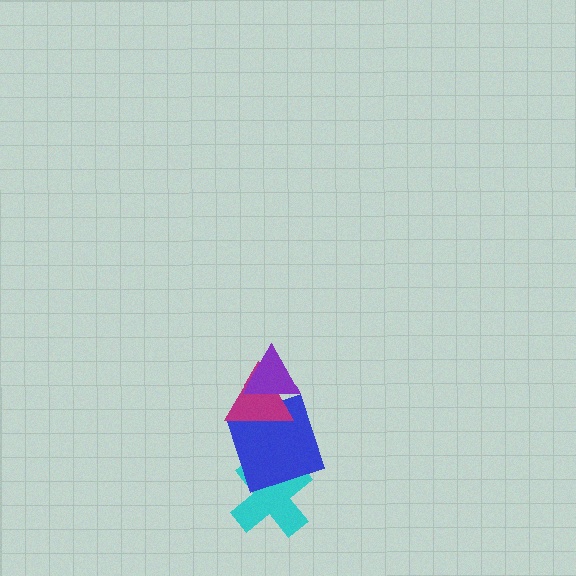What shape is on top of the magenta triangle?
The purple triangle is on top of the magenta triangle.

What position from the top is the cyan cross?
The cyan cross is 4th from the top.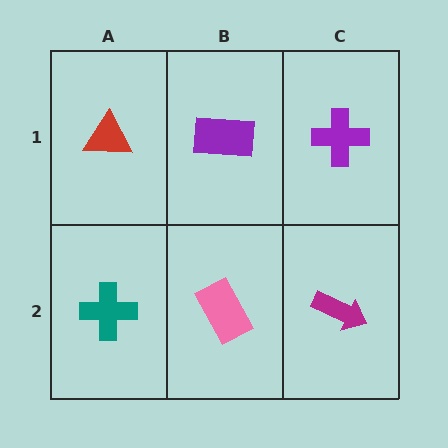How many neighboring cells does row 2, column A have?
2.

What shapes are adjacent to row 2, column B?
A purple rectangle (row 1, column B), a teal cross (row 2, column A), a magenta arrow (row 2, column C).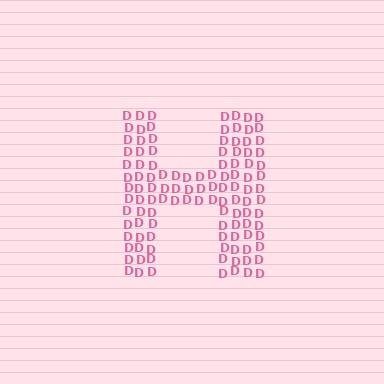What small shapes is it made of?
It is made of small letter D's.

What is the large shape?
The large shape is the letter H.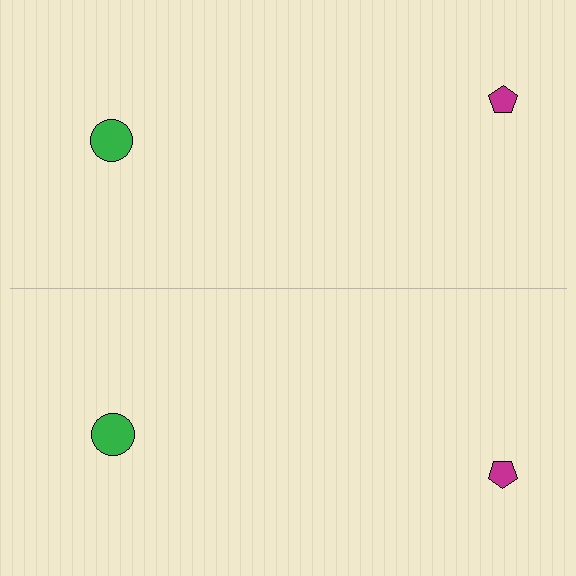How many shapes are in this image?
There are 4 shapes in this image.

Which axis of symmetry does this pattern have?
The pattern has a horizontal axis of symmetry running through the center of the image.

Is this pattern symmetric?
Yes, this pattern has bilateral (reflection) symmetry.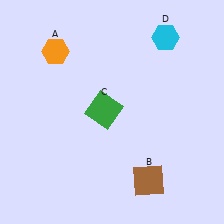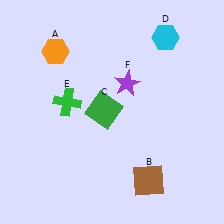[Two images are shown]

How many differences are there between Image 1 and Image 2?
There are 2 differences between the two images.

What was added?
A green cross (E), a purple star (F) were added in Image 2.